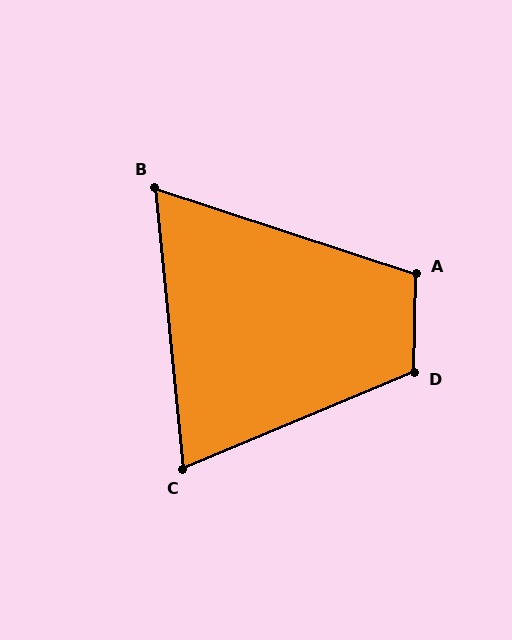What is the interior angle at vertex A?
Approximately 107 degrees (obtuse).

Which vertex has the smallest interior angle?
B, at approximately 66 degrees.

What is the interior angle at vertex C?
Approximately 73 degrees (acute).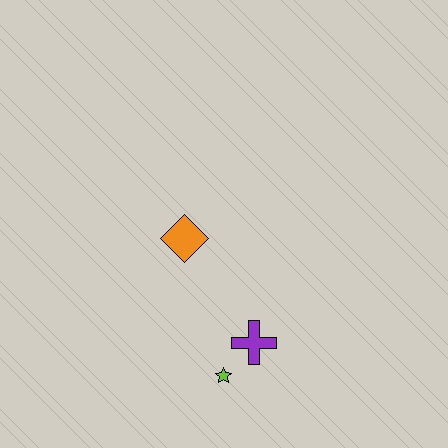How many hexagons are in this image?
There are no hexagons.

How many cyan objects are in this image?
There are no cyan objects.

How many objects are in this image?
There are 3 objects.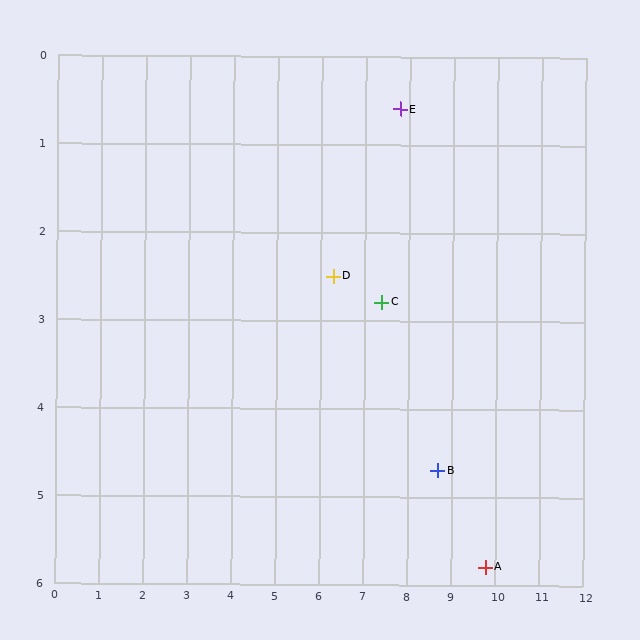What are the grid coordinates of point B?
Point B is at approximately (8.7, 4.7).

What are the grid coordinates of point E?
Point E is at approximately (7.8, 0.6).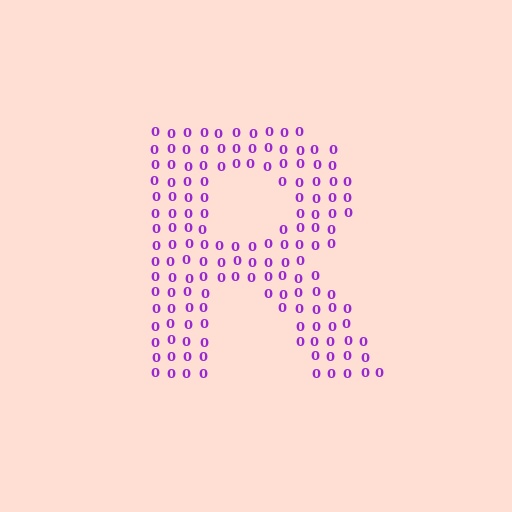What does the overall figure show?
The overall figure shows the letter R.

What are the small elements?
The small elements are digit 0's.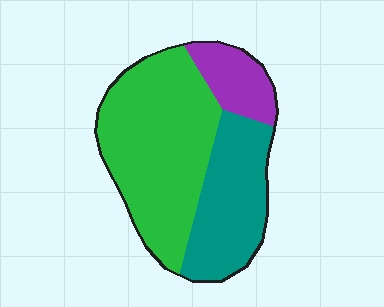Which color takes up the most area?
Green, at roughly 55%.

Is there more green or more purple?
Green.